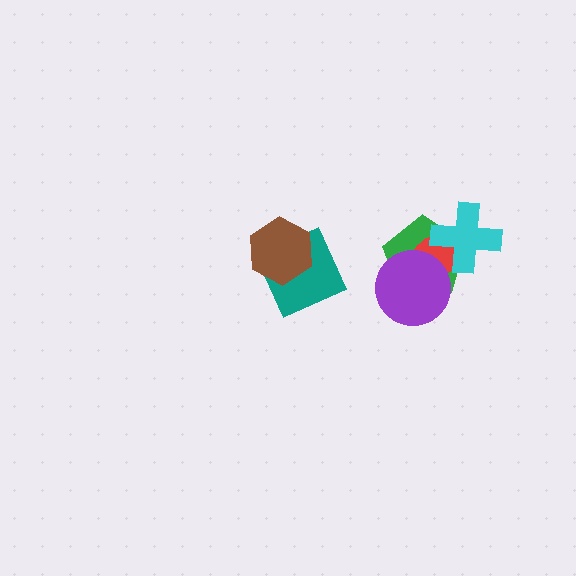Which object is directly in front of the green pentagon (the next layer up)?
The red ellipse is directly in front of the green pentagon.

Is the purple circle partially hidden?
No, no other shape covers it.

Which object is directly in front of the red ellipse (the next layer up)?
The purple circle is directly in front of the red ellipse.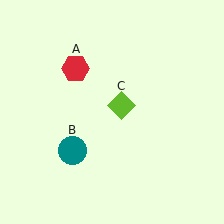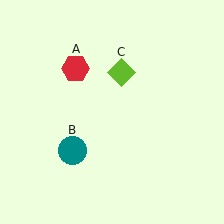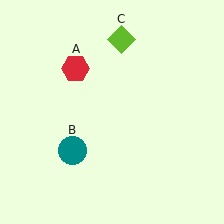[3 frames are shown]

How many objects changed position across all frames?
1 object changed position: lime diamond (object C).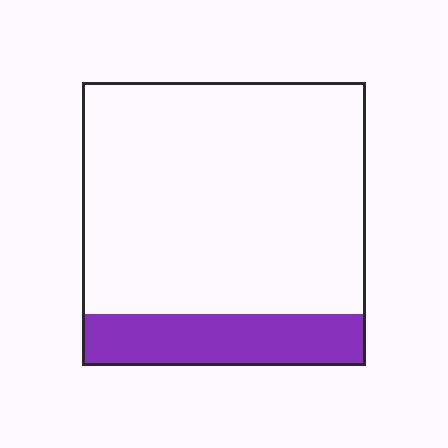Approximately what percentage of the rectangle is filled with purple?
Approximately 20%.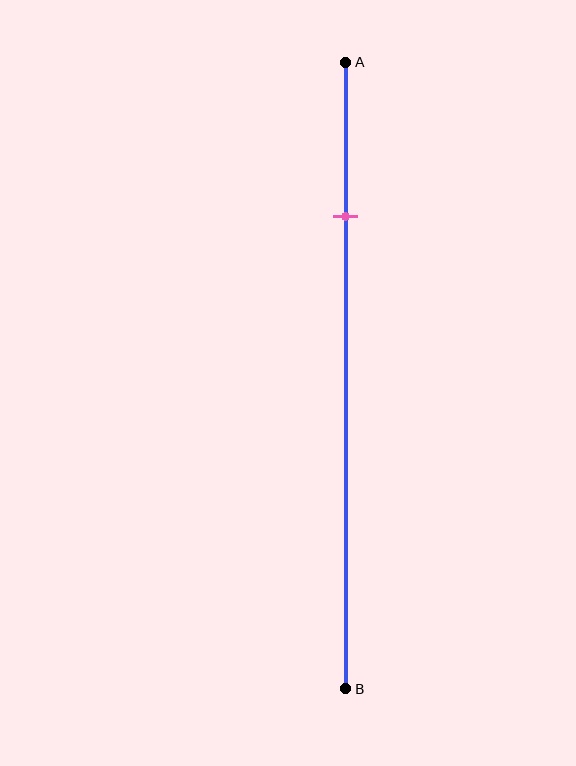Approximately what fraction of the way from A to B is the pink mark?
The pink mark is approximately 25% of the way from A to B.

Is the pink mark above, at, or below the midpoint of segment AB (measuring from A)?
The pink mark is above the midpoint of segment AB.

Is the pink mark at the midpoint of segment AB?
No, the mark is at about 25% from A, not at the 50% midpoint.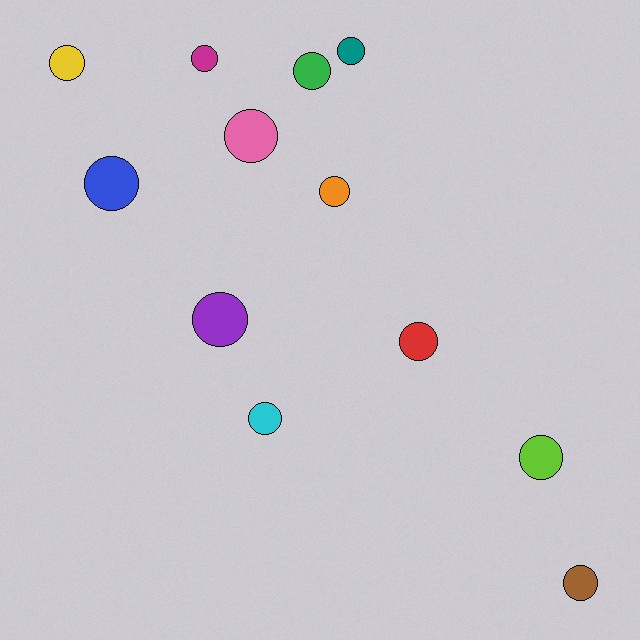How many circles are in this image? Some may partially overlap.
There are 12 circles.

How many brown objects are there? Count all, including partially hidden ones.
There is 1 brown object.